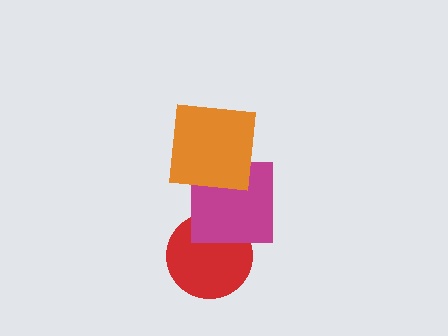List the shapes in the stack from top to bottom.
From top to bottom: the orange square, the magenta square, the red circle.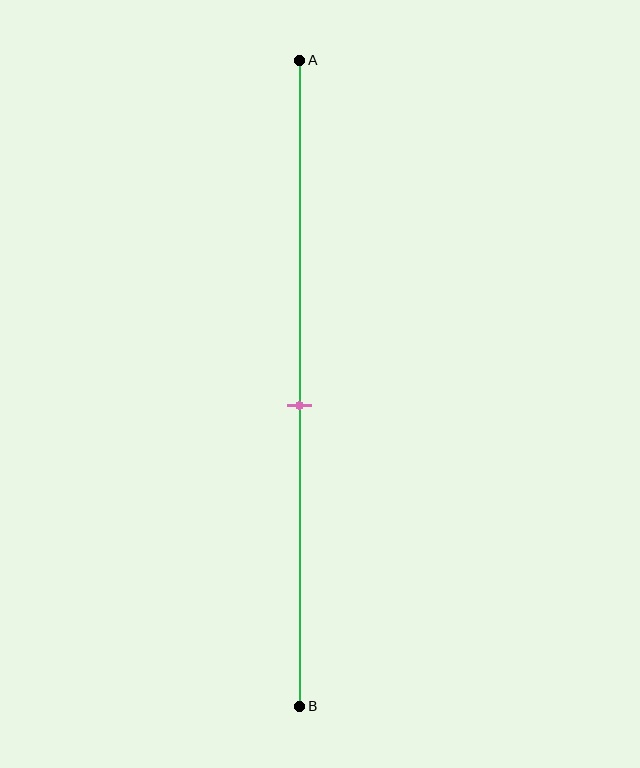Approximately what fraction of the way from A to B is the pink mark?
The pink mark is approximately 55% of the way from A to B.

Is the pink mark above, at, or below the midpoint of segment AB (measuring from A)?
The pink mark is below the midpoint of segment AB.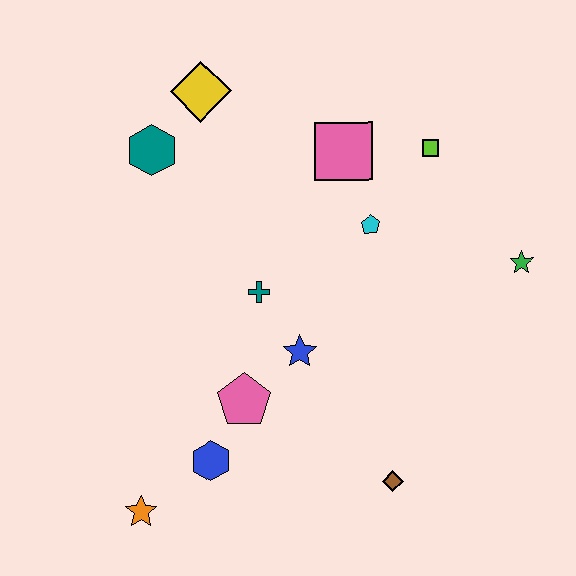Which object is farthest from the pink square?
The orange star is farthest from the pink square.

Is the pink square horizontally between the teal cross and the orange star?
No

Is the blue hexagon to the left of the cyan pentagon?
Yes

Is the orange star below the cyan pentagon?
Yes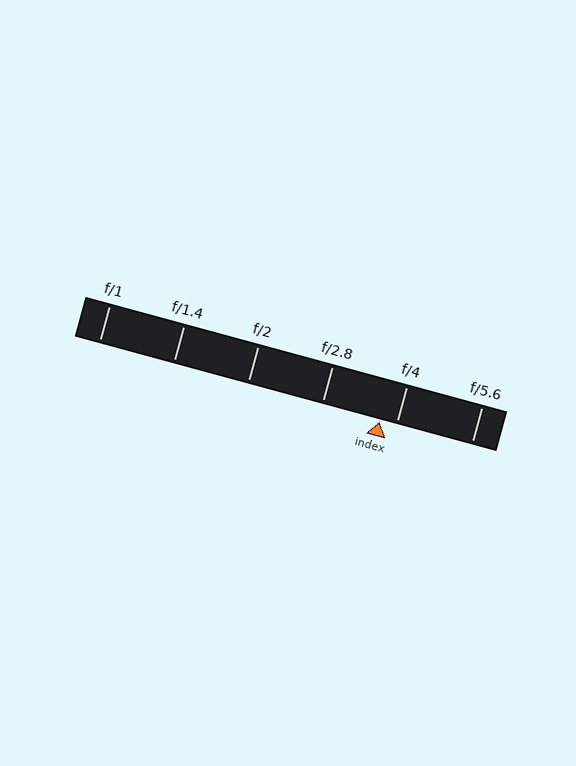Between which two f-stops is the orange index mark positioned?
The index mark is between f/2.8 and f/4.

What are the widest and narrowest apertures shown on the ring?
The widest aperture shown is f/1 and the narrowest is f/5.6.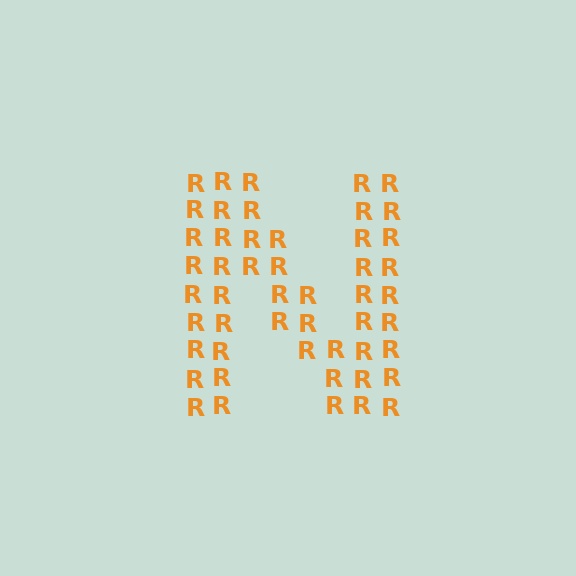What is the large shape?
The large shape is the letter N.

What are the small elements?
The small elements are letter R's.